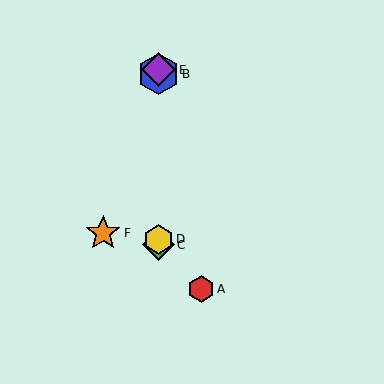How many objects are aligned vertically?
4 objects (B, C, D, E) are aligned vertically.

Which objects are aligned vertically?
Objects B, C, D, E are aligned vertically.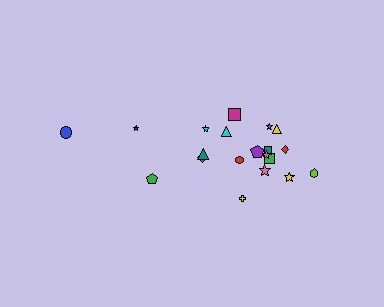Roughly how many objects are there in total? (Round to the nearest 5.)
Roughly 20 objects in total.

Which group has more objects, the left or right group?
The right group.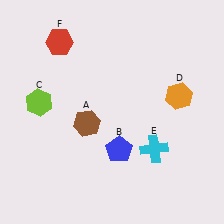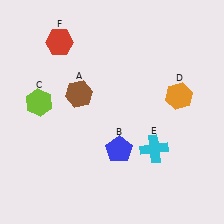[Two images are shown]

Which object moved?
The brown hexagon (A) moved up.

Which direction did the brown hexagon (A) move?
The brown hexagon (A) moved up.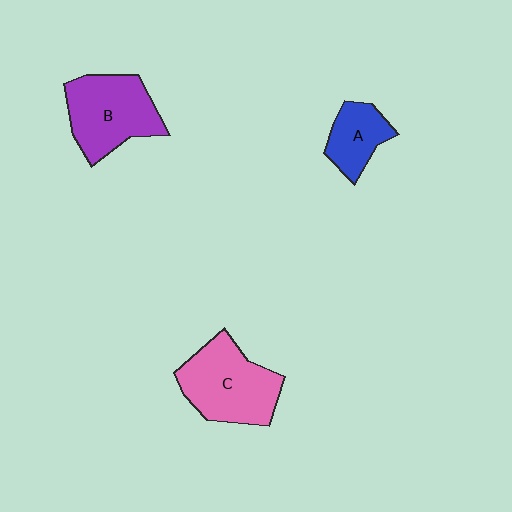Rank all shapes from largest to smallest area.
From largest to smallest: C (pink), B (purple), A (blue).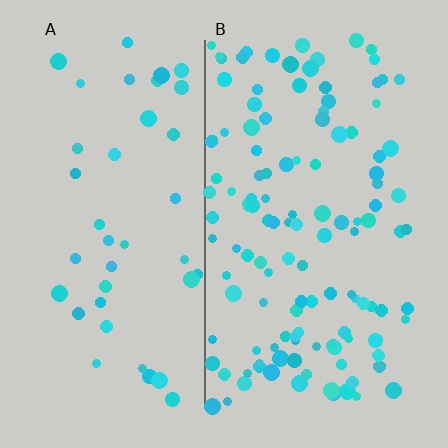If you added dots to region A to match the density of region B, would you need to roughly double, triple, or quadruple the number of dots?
Approximately triple.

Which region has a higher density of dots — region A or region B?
B (the right).